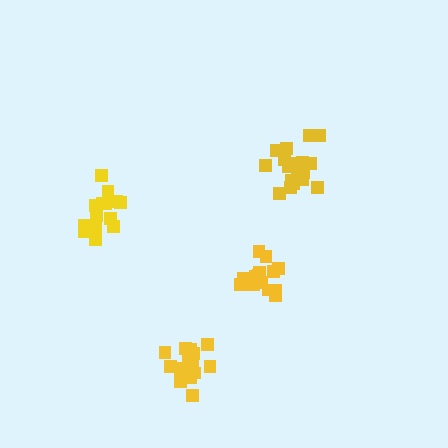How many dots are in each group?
Group 1: 15 dots, Group 2: 17 dots, Group 3: 19 dots, Group 4: 15 dots (66 total).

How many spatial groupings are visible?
There are 4 spatial groupings.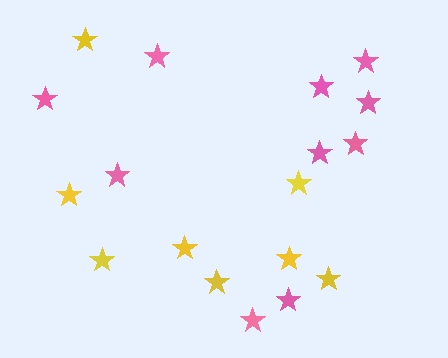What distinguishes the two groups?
There are 2 groups: one group of pink stars (10) and one group of yellow stars (8).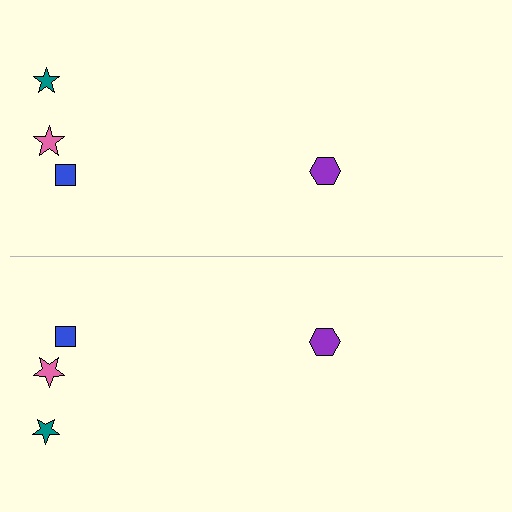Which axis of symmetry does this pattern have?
The pattern has a horizontal axis of symmetry running through the center of the image.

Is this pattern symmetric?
Yes, this pattern has bilateral (reflection) symmetry.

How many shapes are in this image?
There are 8 shapes in this image.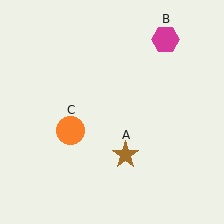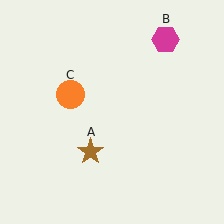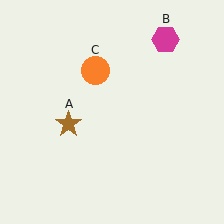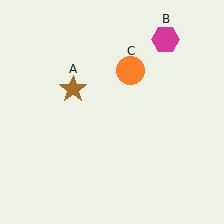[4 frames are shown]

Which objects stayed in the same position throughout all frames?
Magenta hexagon (object B) remained stationary.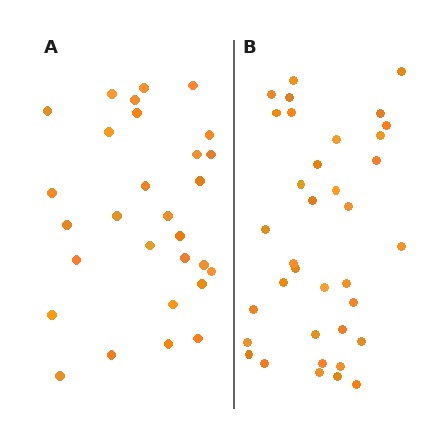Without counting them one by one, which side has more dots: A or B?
Region B (the right region) has more dots.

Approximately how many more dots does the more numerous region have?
Region B has roughly 8 or so more dots than region A.